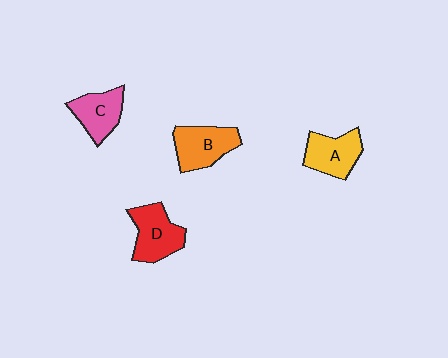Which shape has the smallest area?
Shape C (pink).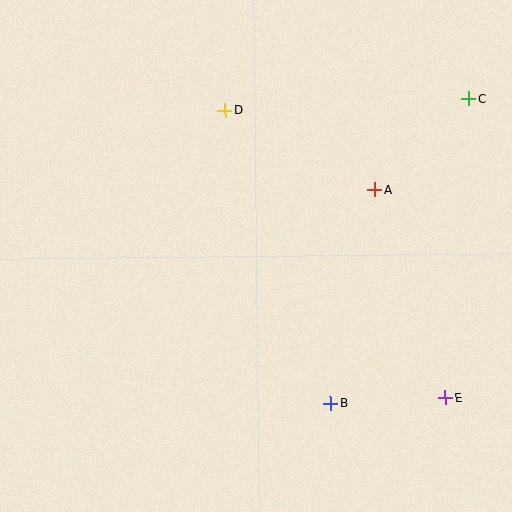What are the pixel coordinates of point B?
Point B is at (330, 404).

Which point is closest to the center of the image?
Point A at (375, 190) is closest to the center.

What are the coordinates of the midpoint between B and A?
The midpoint between B and A is at (353, 297).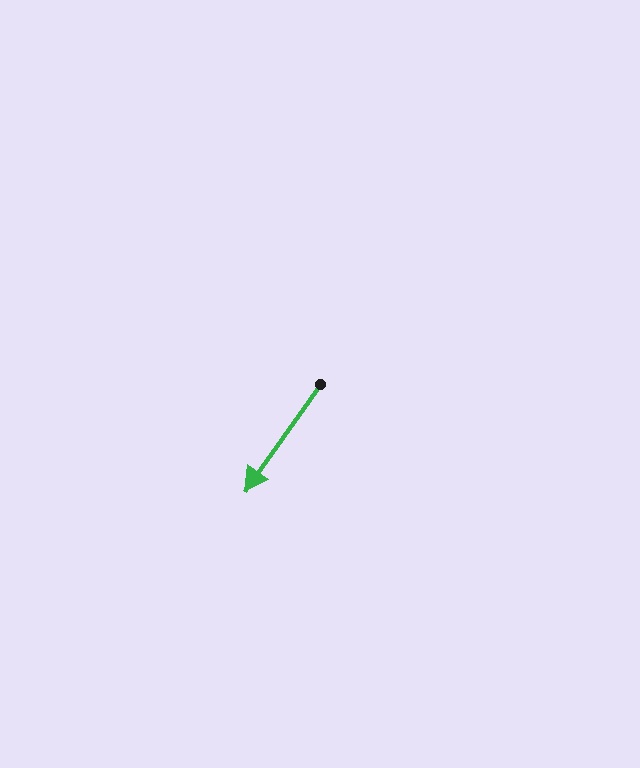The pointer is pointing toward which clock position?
Roughly 7 o'clock.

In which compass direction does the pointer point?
Southwest.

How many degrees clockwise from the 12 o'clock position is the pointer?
Approximately 215 degrees.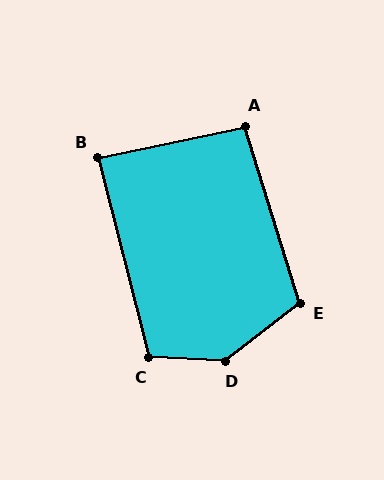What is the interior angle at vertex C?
Approximately 107 degrees (obtuse).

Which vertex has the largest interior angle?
D, at approximately 140 degrees.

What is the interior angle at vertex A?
Approximately 95 degrees (obtuse).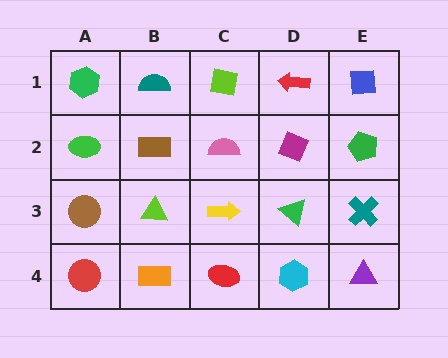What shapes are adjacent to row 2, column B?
A teal semicircle (row 1, column B), a lime triangle (row 3, column B), a green ellipse (row 2, column A), a pink semicircle (row 2, column C).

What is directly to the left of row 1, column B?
A green hexagon.